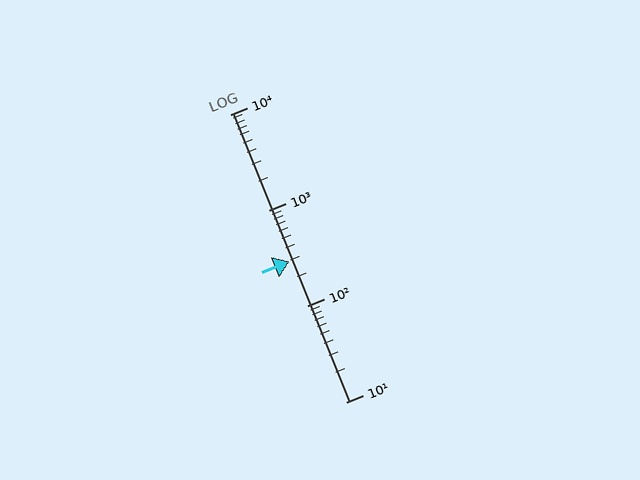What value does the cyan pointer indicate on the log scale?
The pointer indicates approximately 290.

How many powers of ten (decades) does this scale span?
The scale spans 3 decades, from 10 to 10000.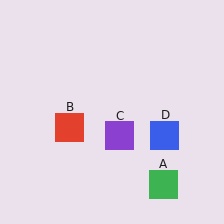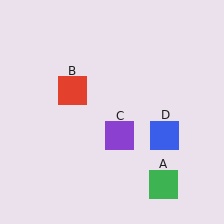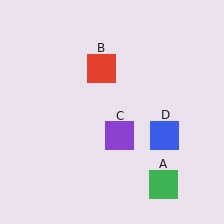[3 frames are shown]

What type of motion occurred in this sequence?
The red square (object B) rotated clockwise around the center of the scene.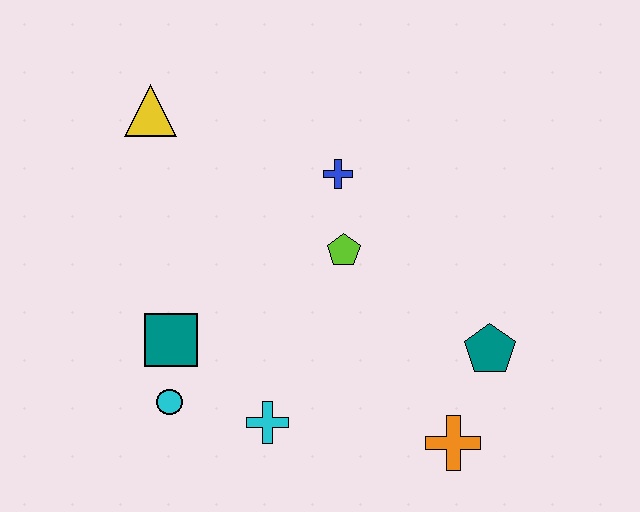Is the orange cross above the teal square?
No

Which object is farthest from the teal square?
The teal pentagon is farthest from the teal square.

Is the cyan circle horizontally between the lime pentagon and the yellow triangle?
Yes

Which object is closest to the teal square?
The cyan circle is closest to the teal square.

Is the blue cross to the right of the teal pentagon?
No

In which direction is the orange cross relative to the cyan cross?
The orange cross is to the right of the cyan cross.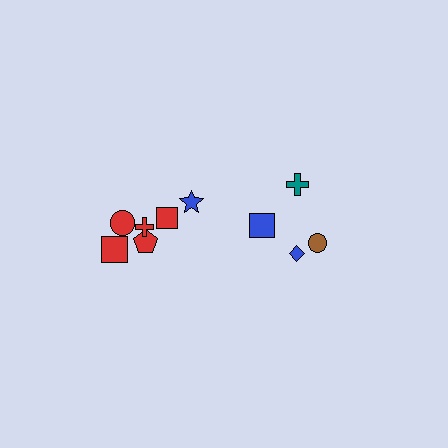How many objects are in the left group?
There are 6 objects.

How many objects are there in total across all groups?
There are 10 objects.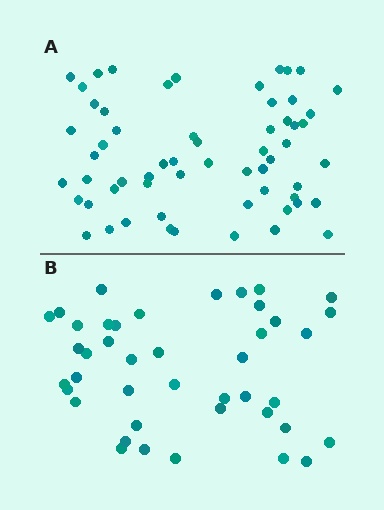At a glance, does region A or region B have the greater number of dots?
Region A (the top region) has more dots.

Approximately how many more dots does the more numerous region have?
Region A has approximately 20 more dots than region B.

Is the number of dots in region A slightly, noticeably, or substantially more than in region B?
Region A has noticeably more, but not dramatically so. The ratio is roughly 1.4 to 1.